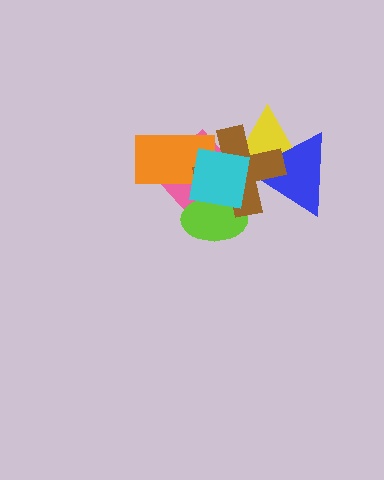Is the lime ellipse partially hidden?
Yes, it is partially covered by another shape.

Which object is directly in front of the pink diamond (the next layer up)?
The orange rectangle is directly in front of the pink diamond.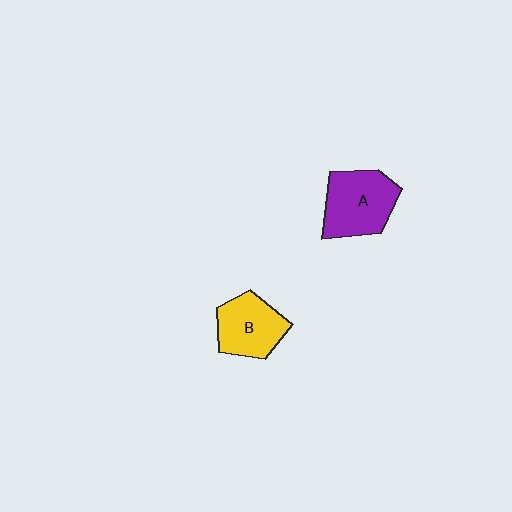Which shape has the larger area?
Shape A (purple).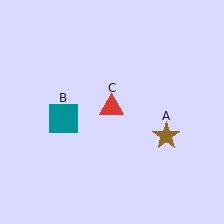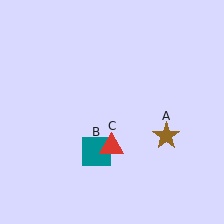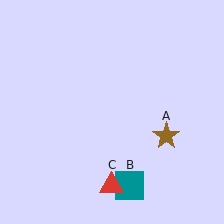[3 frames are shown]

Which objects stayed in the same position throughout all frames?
Brown star (object A) remained stationary.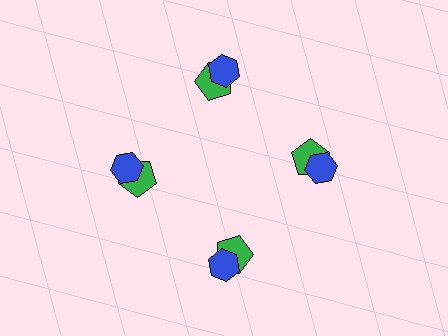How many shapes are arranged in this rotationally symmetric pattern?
There are 8 shapes, arranged in 4 groups of 2.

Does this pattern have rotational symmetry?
Yes, this pattern has 4-fold rotational symmetry. It looks the same after rotating 90 degrees around the center.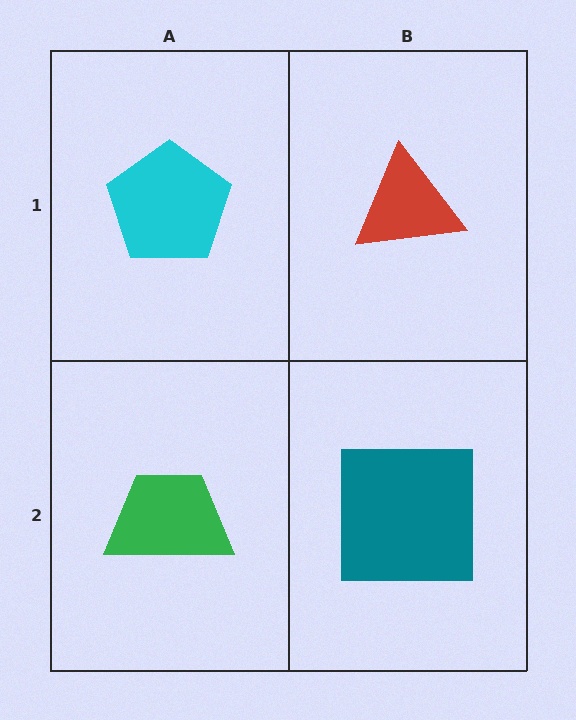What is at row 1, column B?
A red triangle.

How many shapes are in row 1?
2 shapes.